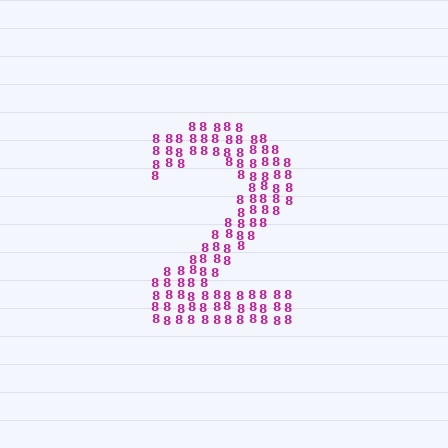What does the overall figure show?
The overall figure shows the digit 2.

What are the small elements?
The small elements are digit 8's.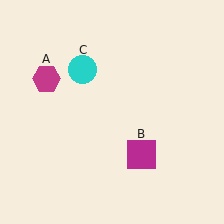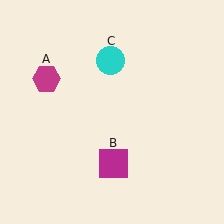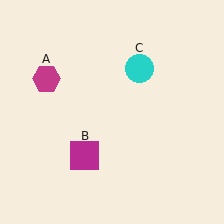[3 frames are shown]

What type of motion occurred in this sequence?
The magenta square (object B), cyan circle (object C) rotated clockwise around the center of the scene.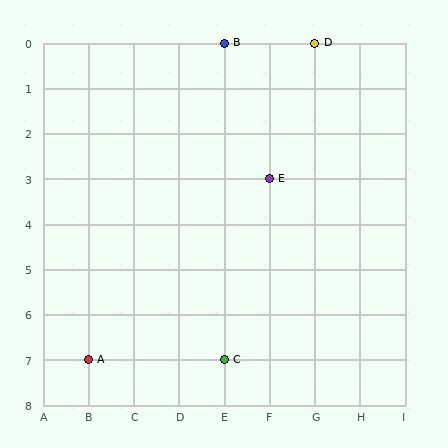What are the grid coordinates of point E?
Point E is at grid coordinates (F, 3).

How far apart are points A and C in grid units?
Points A and C are 3 columns apart.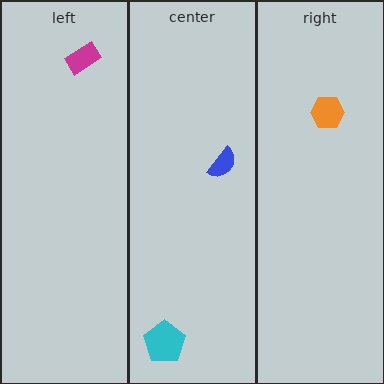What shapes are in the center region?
The blue semicircle, the cyan pentagon.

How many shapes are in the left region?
1.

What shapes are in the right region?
The orange hexagon.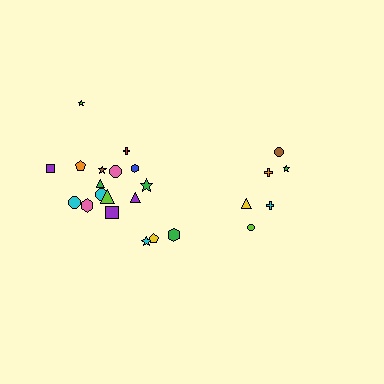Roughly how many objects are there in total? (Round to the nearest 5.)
Roughly 25 objects in total.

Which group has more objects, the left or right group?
The left group.